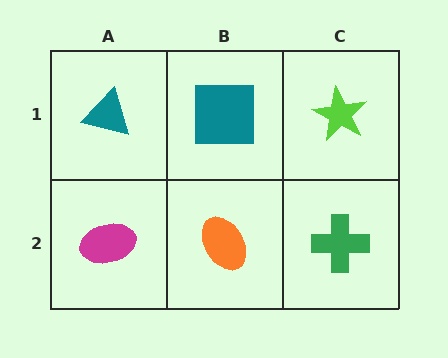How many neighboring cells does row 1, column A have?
2.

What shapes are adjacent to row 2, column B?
A teal square (row 1, column B), a magenta ellipse (row 2, column A), a green cross (row 2, column C).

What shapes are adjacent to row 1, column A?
A magenta ellipse (row 2, column A), a teal square (row 1, column B).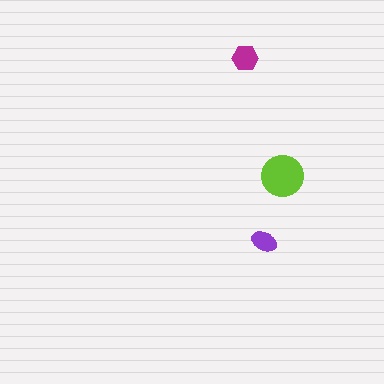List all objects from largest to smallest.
The lime circle, the magenta hexagon, the purple ellipse.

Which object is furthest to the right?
The lime circle is rightmost.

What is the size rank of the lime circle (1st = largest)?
1st.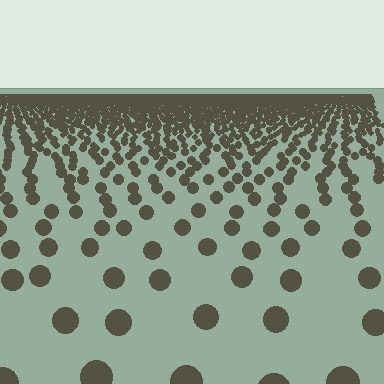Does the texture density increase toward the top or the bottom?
Density increases toward the top.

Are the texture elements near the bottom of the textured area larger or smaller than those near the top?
Larger. Near the bottom, elements are closer to the viewer and appear at a bigger on-screen size.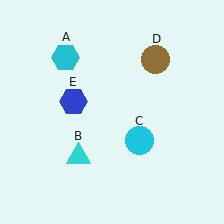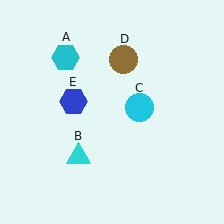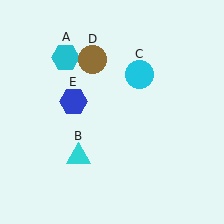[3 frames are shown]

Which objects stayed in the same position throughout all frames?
Cyan hexagon (object A) and cyan triangle (object B) and blue hexagon (object E) remained stationary.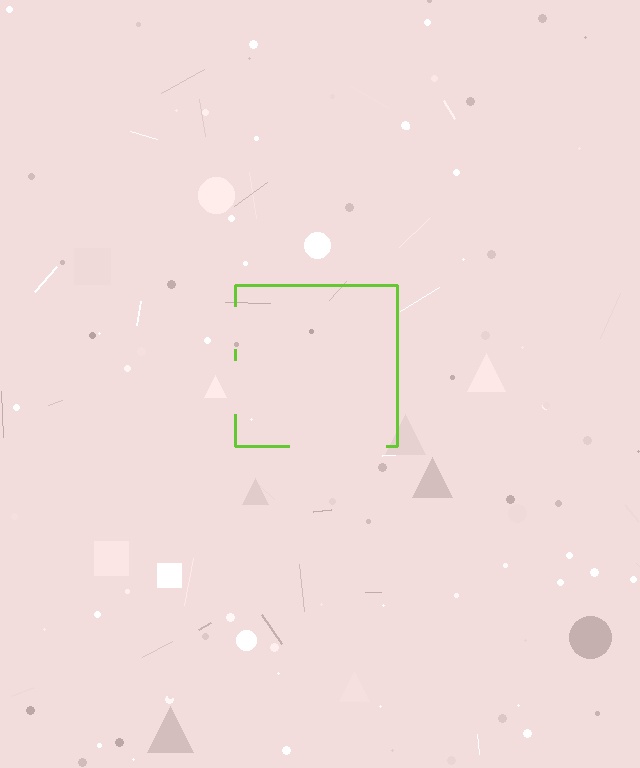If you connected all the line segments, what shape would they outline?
They would outline a square.